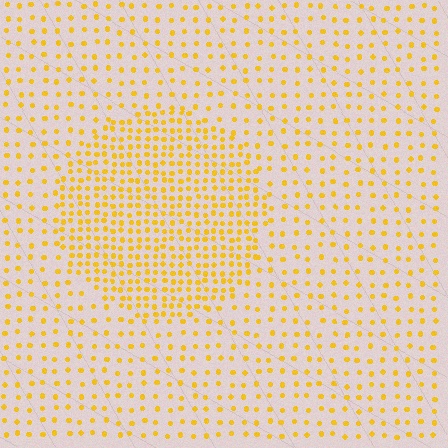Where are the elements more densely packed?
The elements are more densely packed inside the circle boundary.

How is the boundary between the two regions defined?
The boundary is defined by a change in element density (approximately 2.3x ratio). All elements are the same color, size, and shape.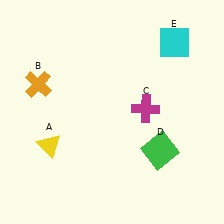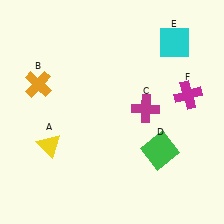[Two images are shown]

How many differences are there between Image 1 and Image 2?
There is 1 difference between the two images.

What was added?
A magenta cross (F) was added in Image 2.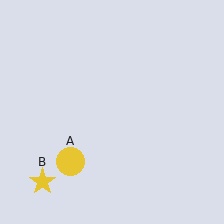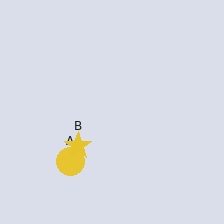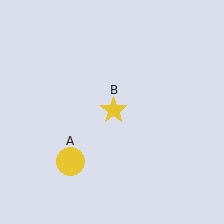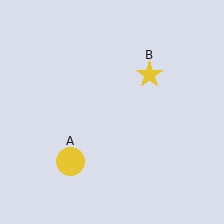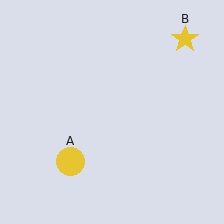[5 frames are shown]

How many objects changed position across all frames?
1 object changed position: yellow star (object B).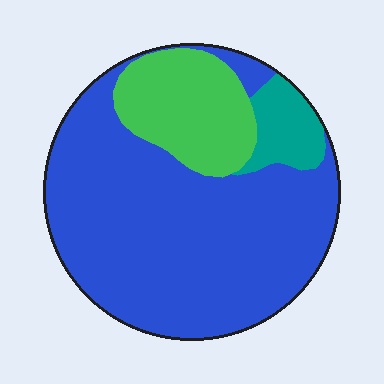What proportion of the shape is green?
Green takes up about one fifth (1/5) of the shape.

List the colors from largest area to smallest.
From largest to smallest: blue, green, teal.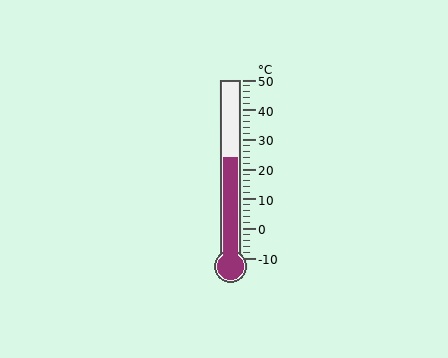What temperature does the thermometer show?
The thermometer shows approximately 24°C.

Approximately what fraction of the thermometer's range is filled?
The thermometer is filled to approximately 55% of its range.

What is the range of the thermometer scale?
The thermometer scale ranges from -10°C to 50°C.